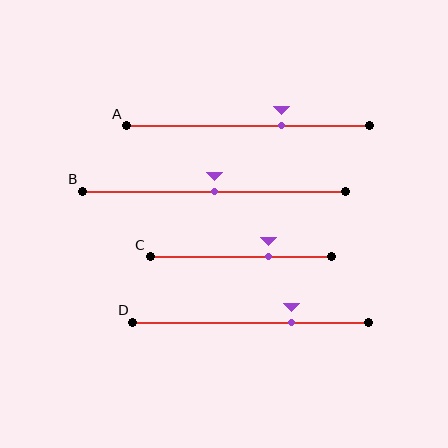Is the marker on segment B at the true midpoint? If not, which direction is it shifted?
Yes, the marker on segment B is at the true midpoint.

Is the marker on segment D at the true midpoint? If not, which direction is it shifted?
No, the marker on segment D is shifted to the right by about 17% of the segment length.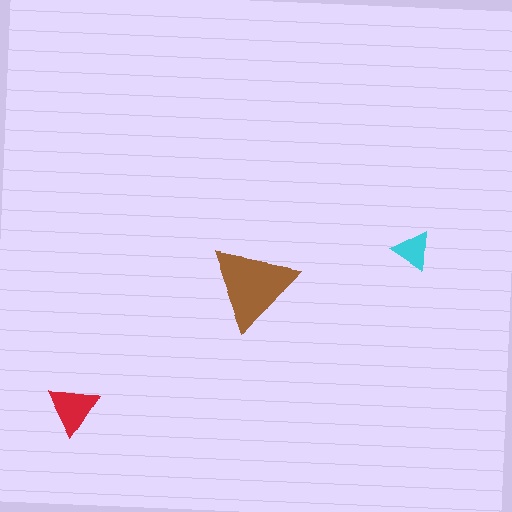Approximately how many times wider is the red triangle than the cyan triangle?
About 1.5 times wider.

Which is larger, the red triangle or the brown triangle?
The brown one.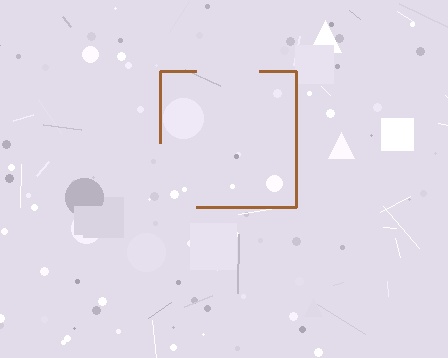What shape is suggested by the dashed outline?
The dashed outline suggests a square.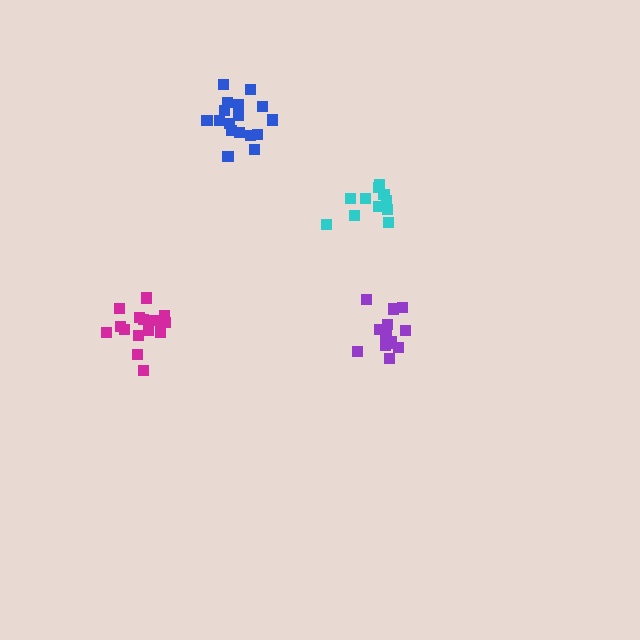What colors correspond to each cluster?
The clusters are colored: magenta, blue, purple, cyan.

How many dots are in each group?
Group 1: 17 dots, Group 2: 17 dots, Group 3: 14 dots, Group 4: 11 dots (59 total).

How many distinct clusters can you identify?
There are 4 distinct clusters.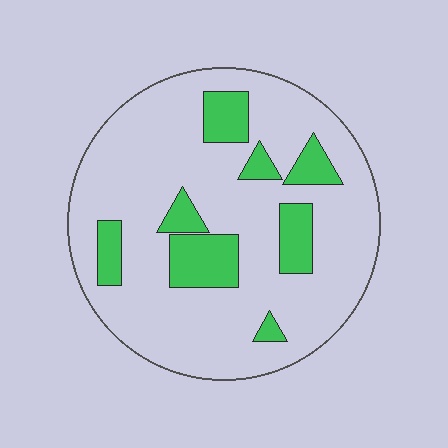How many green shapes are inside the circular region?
8.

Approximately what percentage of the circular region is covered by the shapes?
Approximately 20%.